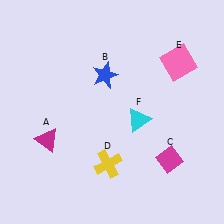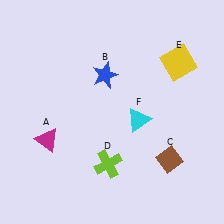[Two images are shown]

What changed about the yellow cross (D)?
In Image 1, D is yellow. In Image 2, it changed to lime.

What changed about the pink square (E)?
In Image 1, E is pink. In Image 2, it changed to yellow.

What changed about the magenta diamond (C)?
In Image 1, C is magenta. In Image 2, it changed to brown.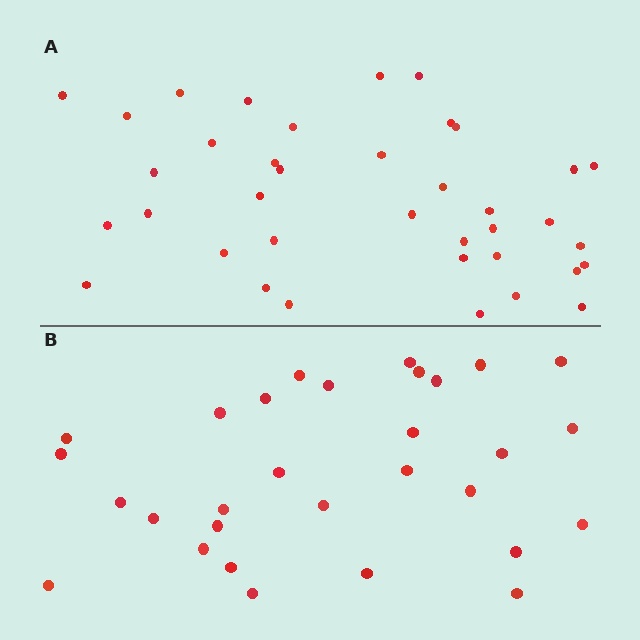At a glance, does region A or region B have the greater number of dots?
Region A (the top region) has more dots.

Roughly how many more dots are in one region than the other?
Region A has roughly 8 or so more dots than region B.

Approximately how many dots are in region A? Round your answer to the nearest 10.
About 40 dots. (The exact count is 38, which rounds to 40.)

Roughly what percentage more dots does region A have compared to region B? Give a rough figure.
About 25% more.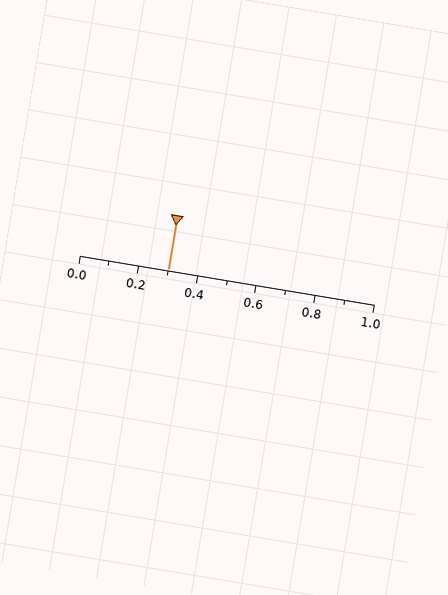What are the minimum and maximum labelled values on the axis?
The axis runs from 0.0 to 1.0.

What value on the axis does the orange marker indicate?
The marker indicates approximately 0.3.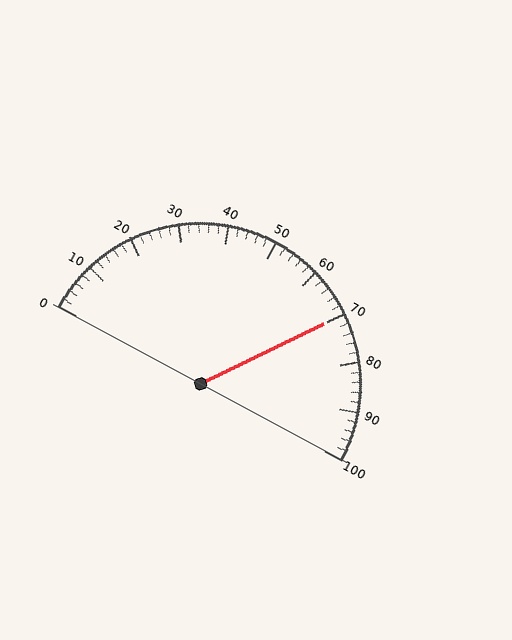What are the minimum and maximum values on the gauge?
The gauge ranges from 0 to 100.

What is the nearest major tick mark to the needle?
The nearest major tick mark is 70.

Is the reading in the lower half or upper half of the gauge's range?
The reading is in the upper half of the range (0 to 100).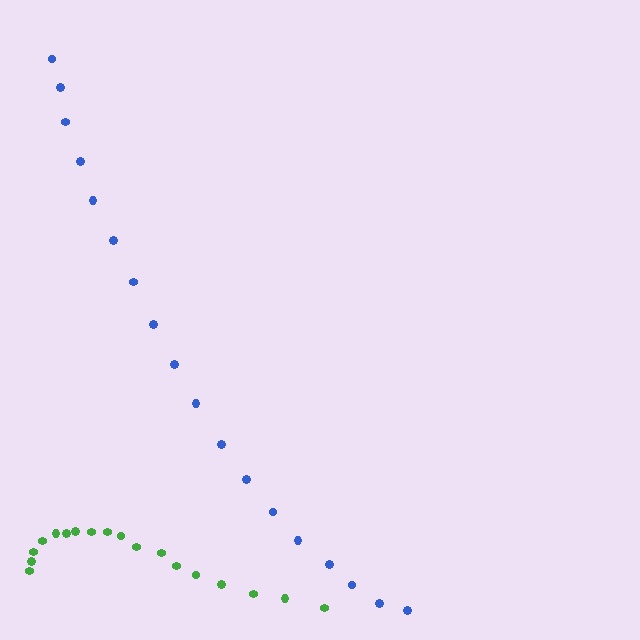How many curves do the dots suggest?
There are 2 distinct paths.